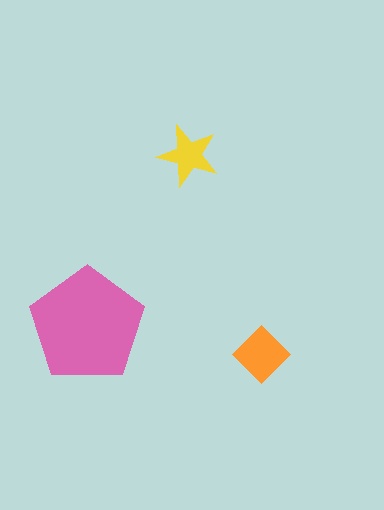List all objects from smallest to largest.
The yellow star, the orange diamond, the pink pentagon.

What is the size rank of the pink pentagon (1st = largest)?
1st.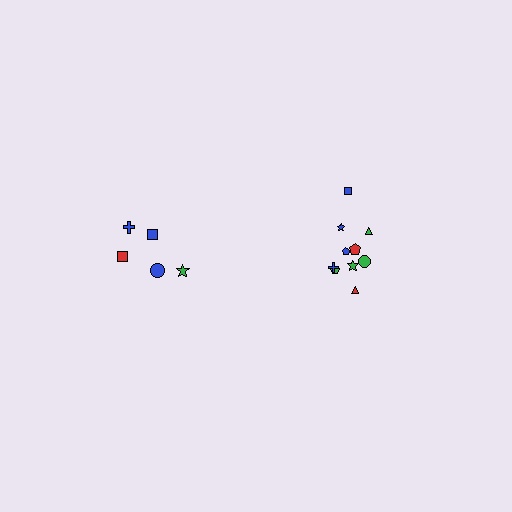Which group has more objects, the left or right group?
The right group.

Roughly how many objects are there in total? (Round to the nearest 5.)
Roughly 15 objects in total.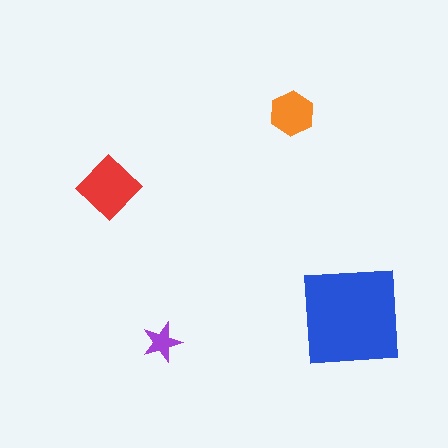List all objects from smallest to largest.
The purple star, the orange hexagon, the red diamond, the blue square.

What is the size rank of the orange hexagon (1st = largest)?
3rd.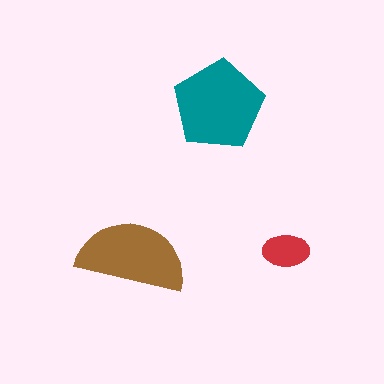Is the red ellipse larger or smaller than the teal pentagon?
Smaller.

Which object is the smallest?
The red ellipse.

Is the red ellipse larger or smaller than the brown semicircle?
Smaller.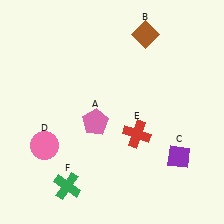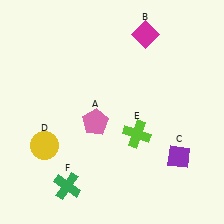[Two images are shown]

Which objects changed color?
B changed from brown to magenta. D changed from pink to yellow. E changed from red to lime.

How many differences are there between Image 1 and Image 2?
There are 3 differences between the two images.